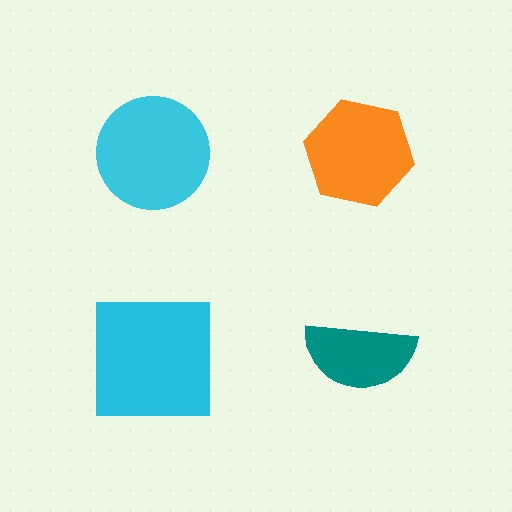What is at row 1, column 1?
A cyan circle.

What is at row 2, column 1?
A cyan square.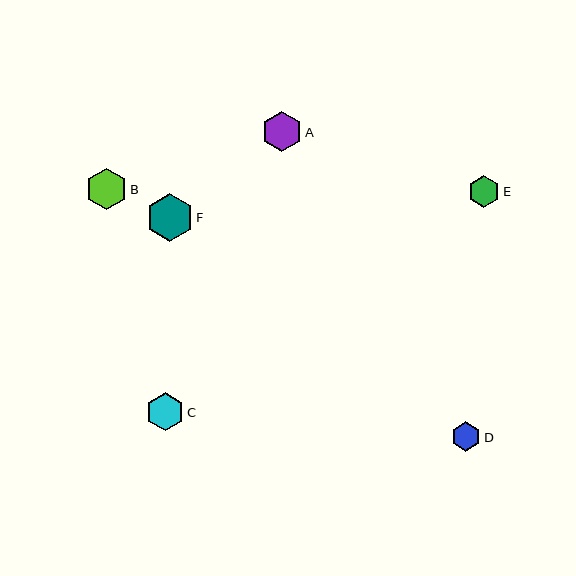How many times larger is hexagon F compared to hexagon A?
Hexagon F is approximately 1.2 times the size of hexagon A.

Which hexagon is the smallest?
Hexagon D is the smallest with a size of approximately 29 pixels.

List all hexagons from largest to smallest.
From largest to smallest: F, B, A, C, E, D.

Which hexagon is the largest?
Hexagon F is the largest with a size of approximately 47 pixels.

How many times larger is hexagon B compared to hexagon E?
Hexagon B is approximately 1.3 times the size of hexagon E.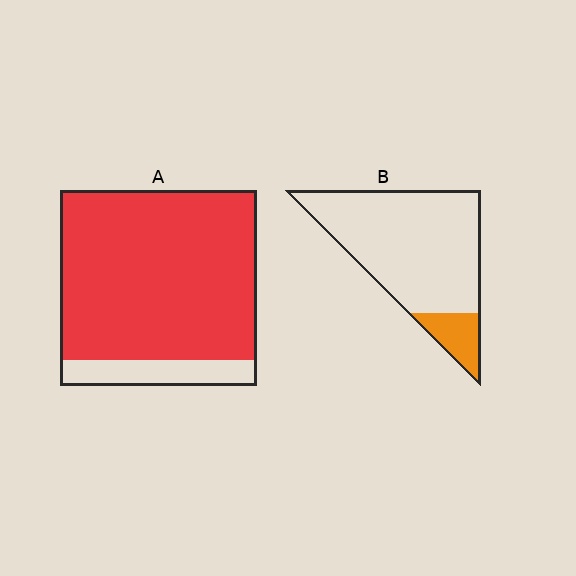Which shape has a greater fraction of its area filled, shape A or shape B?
Shape A.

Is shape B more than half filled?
No.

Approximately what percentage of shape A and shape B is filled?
A is approximately 85% and B is approximately 15%.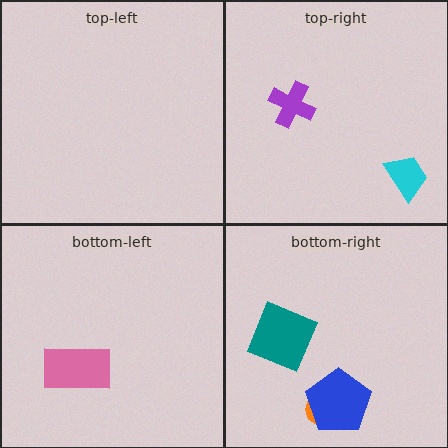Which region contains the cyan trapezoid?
The top-right region.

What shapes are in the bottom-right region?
The orange ellipse, the blue pentagon, the teal square.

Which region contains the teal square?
The bottom-right region.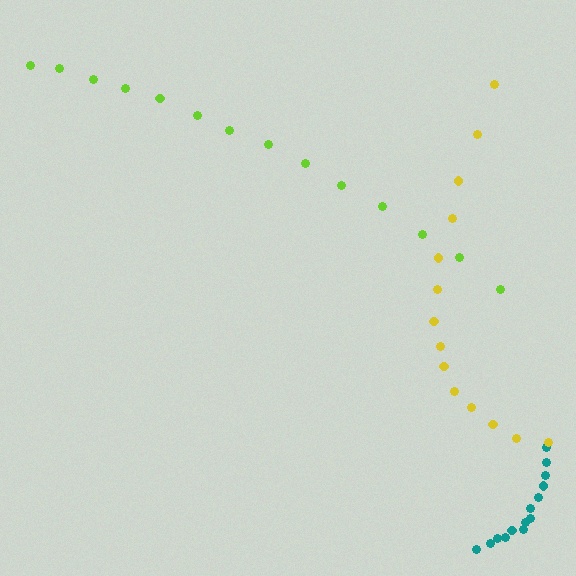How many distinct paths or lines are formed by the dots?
There are 3 distinct paths.